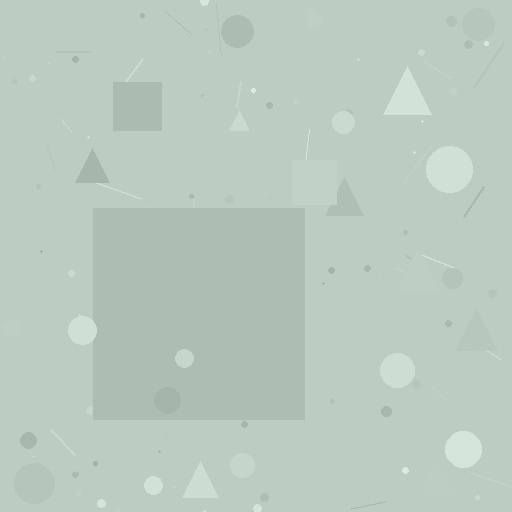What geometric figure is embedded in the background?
A square is embedded in the background.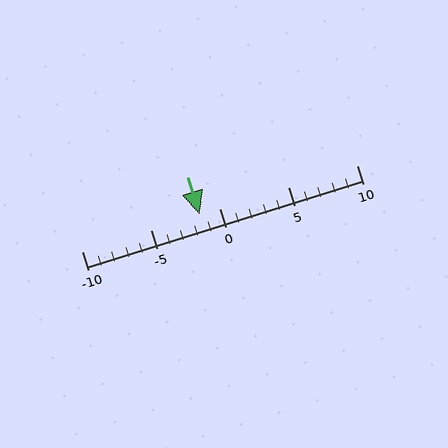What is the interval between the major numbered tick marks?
The major tick marks are spaced 5 units apart.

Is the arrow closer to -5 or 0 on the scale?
The arrow is closer to 0.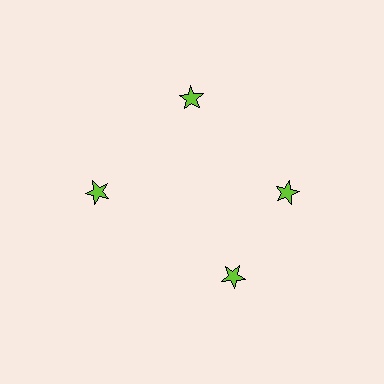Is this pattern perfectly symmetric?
No. The 4 lime stars are arranged in a ring, but one element near the 6 o'clock position is rotated out of alignment along the ring, breaking the 4-fold rotational symmetry.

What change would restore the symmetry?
The symmetry would be restored by rotating it back into even spacing with its neighbors so that all 4 stars sit at equal angles and equal distance from the center.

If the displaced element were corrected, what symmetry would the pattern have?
It would have 4-fold rotational symmetry — the pattern would map onto itself every 90 degrees.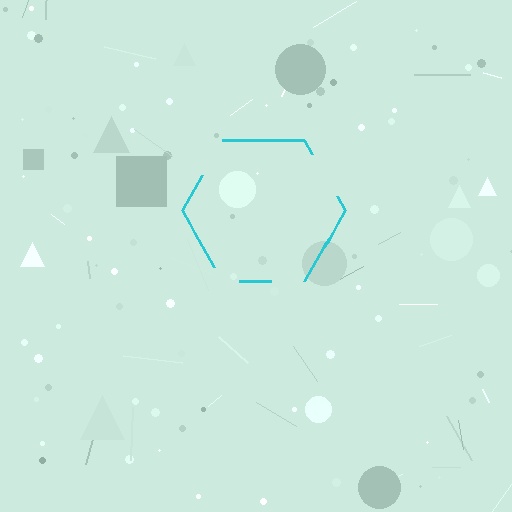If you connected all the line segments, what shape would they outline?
They would outline a hexagon.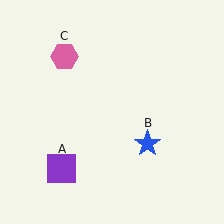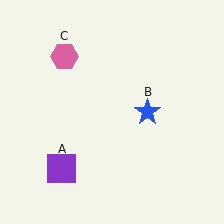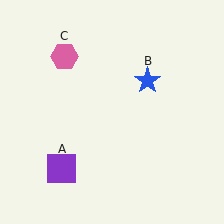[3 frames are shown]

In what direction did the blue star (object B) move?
The blue star (object B) moved up.